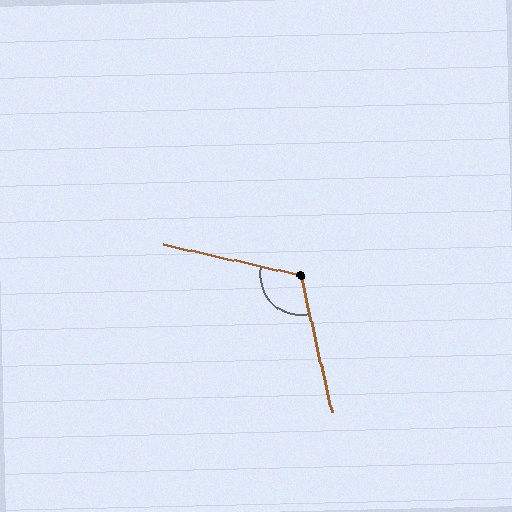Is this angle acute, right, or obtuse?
It is obtuse.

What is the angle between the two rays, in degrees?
Approximately 115 degrees.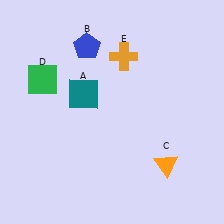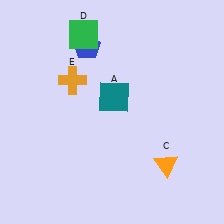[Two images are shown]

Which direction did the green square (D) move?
The green square (D) moved up.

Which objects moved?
The objects that moved are: the teal square (A), the green square (D), the orange cross (E).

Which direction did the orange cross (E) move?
The orange cross (E) moved left.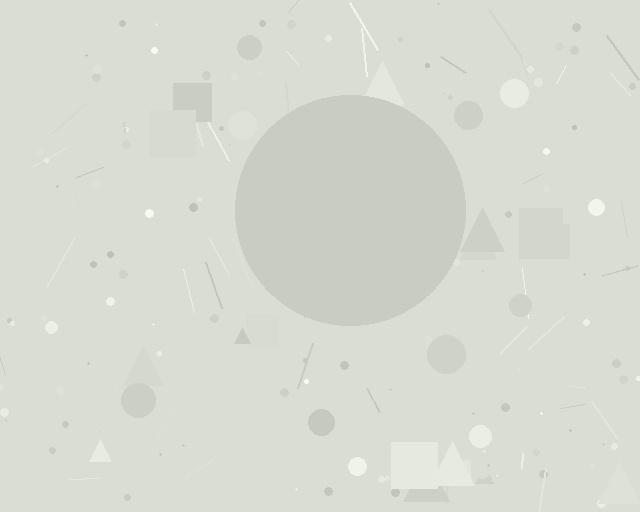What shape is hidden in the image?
A circle is hidden in the image.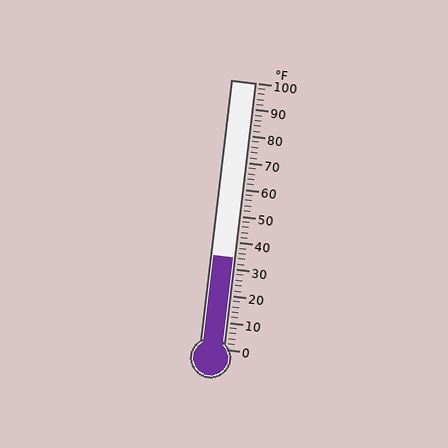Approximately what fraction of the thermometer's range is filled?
The thermometer is filled to approximately 35% of its range.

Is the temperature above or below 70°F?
The temperature is below 70°F.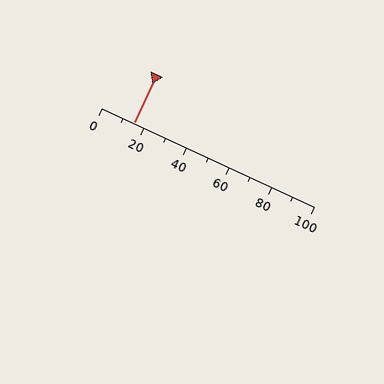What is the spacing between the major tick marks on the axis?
The major ticks are spaced 20 apart.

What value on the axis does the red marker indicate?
The marker indicates approximately 15.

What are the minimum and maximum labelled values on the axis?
The axis runs from 0 to 100.